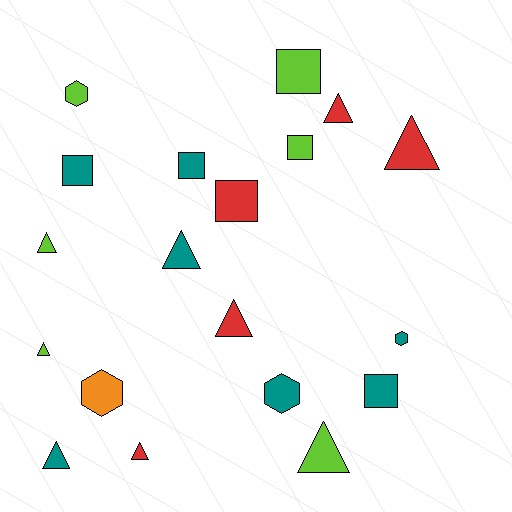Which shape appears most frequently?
Triangle, with 9 objects.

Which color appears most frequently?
Teal, with 7 objects.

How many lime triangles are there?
There are 3 lime triangles.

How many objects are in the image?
There are 19 objects.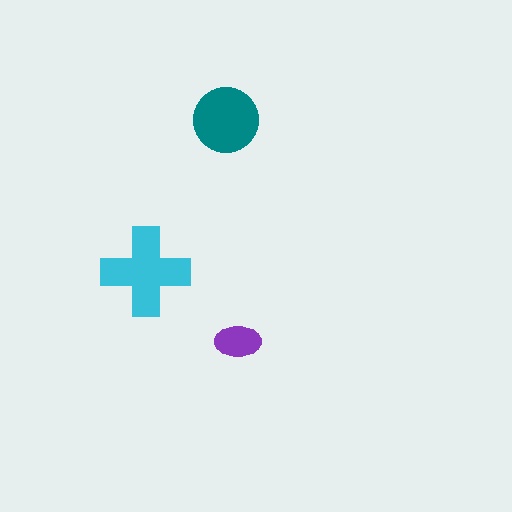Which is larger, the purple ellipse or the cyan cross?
The cyan cross.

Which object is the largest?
The cyan cross.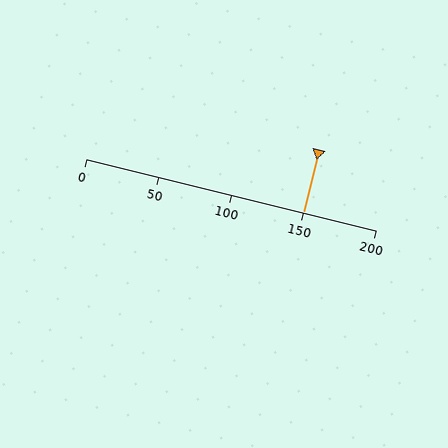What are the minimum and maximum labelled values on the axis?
The axis runs from 0 to 200.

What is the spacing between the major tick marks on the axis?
The major ticks are spaced 50 apart.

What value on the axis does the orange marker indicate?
The marker indicates approximately 150.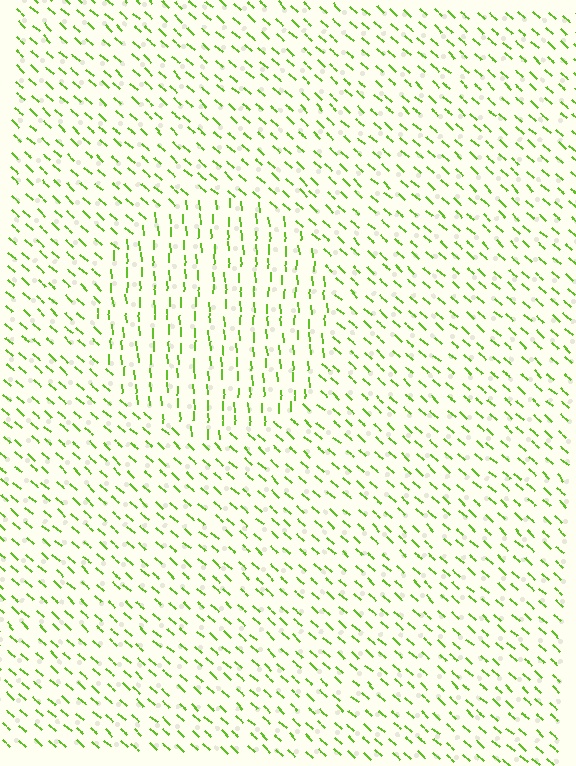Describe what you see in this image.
The image is filled with small lime line segments. A circle region in the image has lines oriented differently from the surrounding lines, creating a visible texture boundary.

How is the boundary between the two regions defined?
The boundary is defined purely by a change in line orientation (approximately 45 degrees difference). All lines are the same color and thickness.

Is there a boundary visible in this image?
Yes, there is a texture boundary formed by a change in line orientation.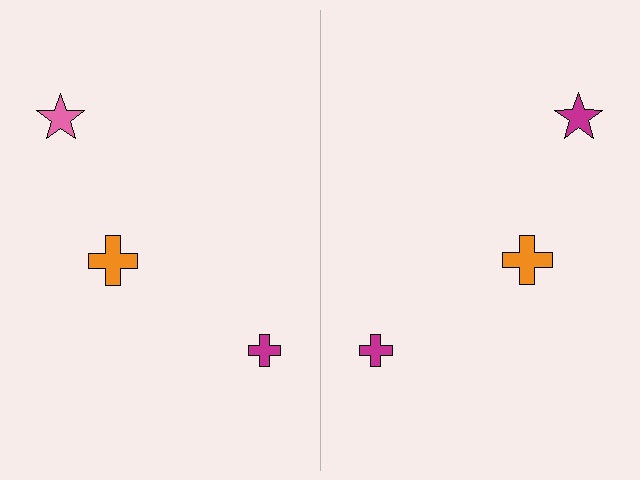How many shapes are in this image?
There are 6 shapes in this image.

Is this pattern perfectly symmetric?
No, the pattern is not perfectly symmetric. The magenta star on the right side breaks the symmetry — its mirror counterpart is pink.